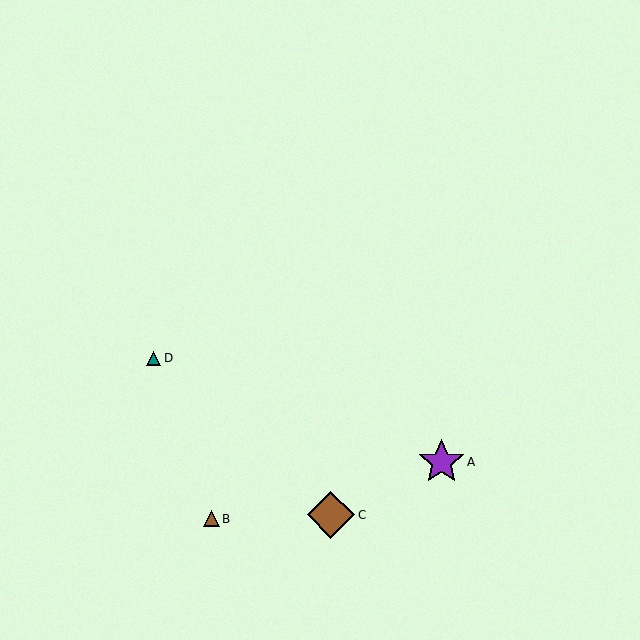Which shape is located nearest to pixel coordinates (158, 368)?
The teal triangle (labeled D) at (154, 358) is nearest to that location.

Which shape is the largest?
The brown diamond (labeled C) is the largest.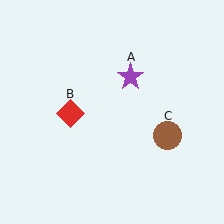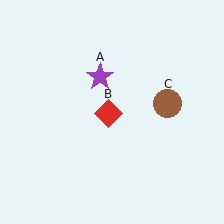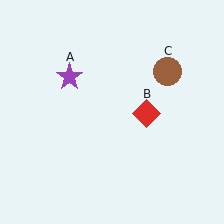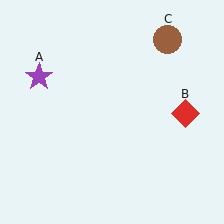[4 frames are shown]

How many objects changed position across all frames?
3 objects changed position: purple star (object A), red diamond (object B), brown circle (object C).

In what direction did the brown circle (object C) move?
The brown circle (object C) moved up.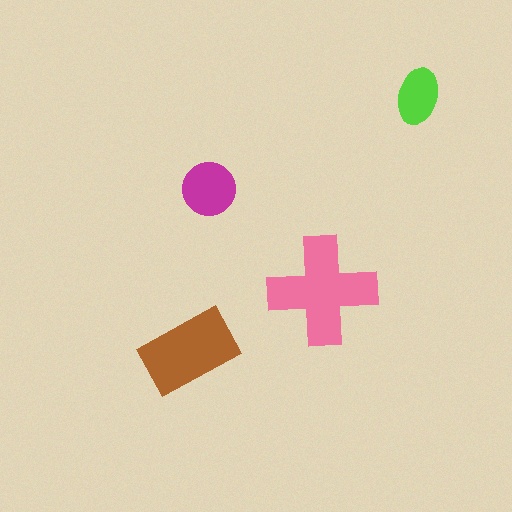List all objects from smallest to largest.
The lime ellipse, the magenta circle, the brown rectangle, the pink cross.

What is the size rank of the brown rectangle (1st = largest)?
2nd.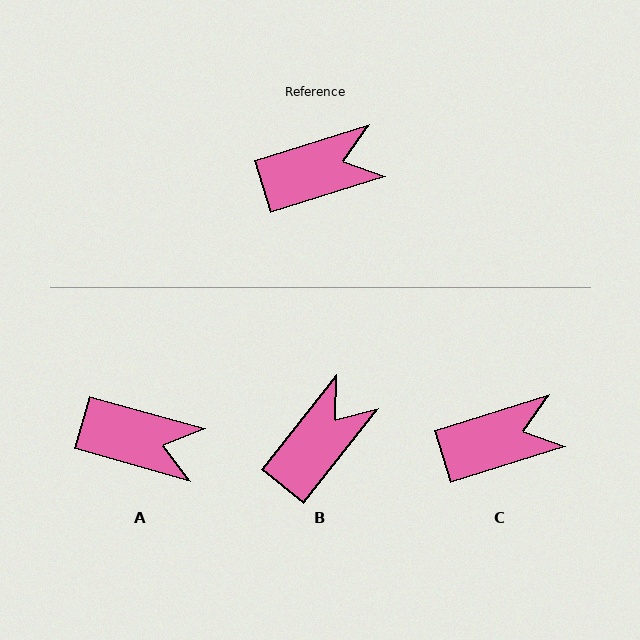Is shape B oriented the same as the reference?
No, it is off by about 34 degrees.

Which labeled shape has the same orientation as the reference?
C.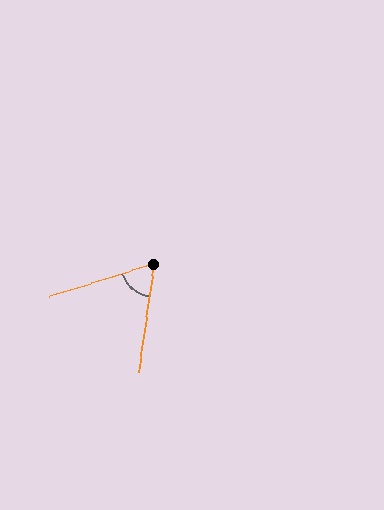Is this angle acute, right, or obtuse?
It is acute.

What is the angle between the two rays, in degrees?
Approximately 65 degrees.